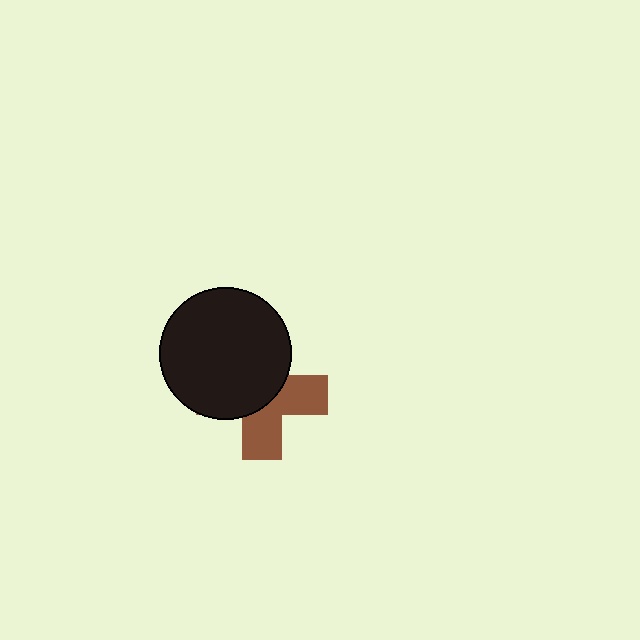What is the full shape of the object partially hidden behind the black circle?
The partially hidden object is a brown cross.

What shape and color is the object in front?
The object in front is a black circle.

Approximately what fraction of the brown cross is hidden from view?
Roughly 56% of the brown cross is hidden behind the black circle.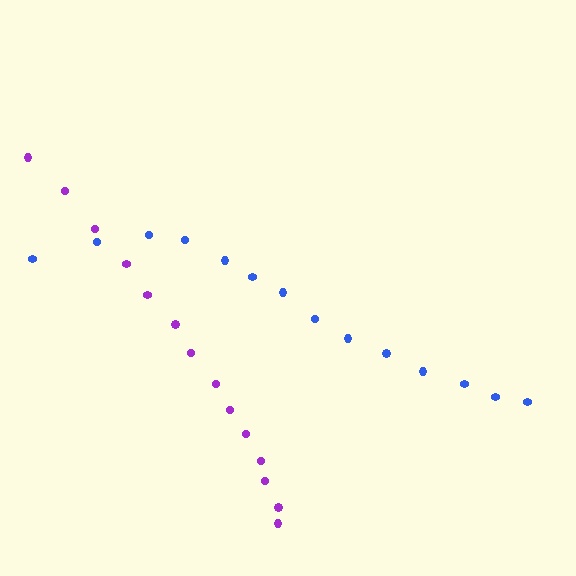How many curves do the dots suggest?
There are 2 distinct paths.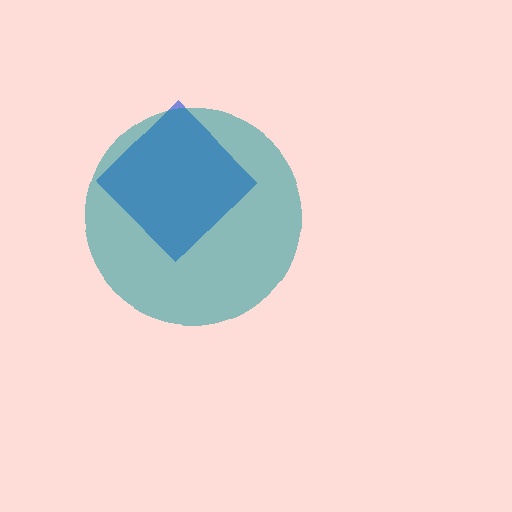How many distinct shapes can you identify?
There are 2 distinct shapes: a blue diamond, a teal circle.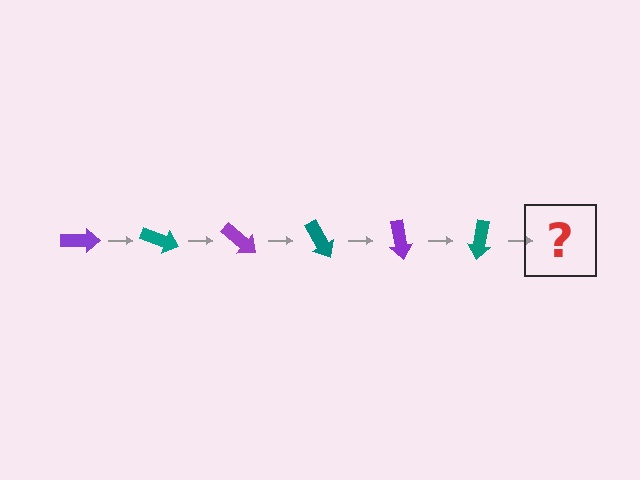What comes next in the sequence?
The next element should be a purple arrow, rotated 120 degrees from the start.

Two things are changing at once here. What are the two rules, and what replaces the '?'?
The two rules are that it rotates 20 degrees each step and the color cycles through purple and teal. The '?' should be a purple arrow, rotated 120 degrees from the start.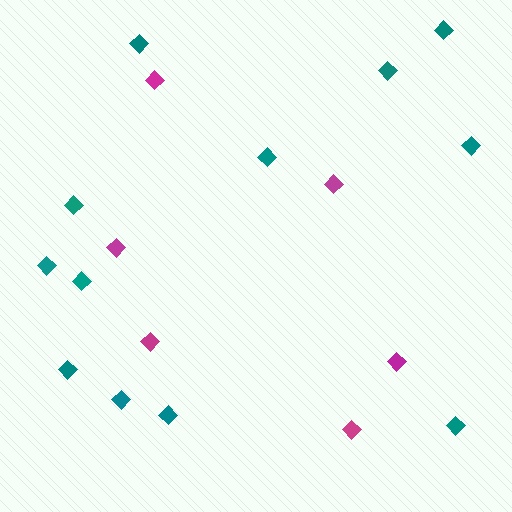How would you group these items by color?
There are 2 groups: one group of magenta diamonds (6) and one group of teal diamonds (12).